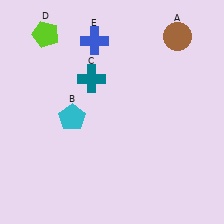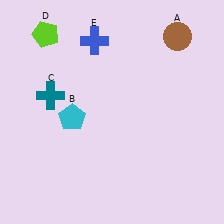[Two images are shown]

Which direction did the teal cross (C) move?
The teal cross (C) moved left.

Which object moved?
The teal cross (C) moved left.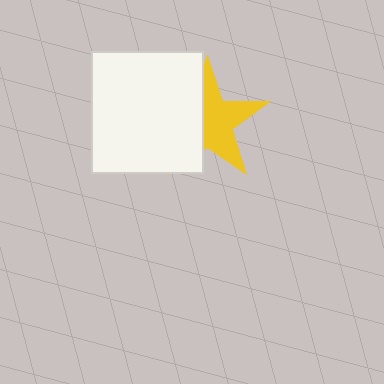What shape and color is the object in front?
The object in front is a white rectangle.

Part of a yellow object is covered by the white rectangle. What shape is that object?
It is a star.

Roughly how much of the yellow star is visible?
About half of it is visible (roughly 57%).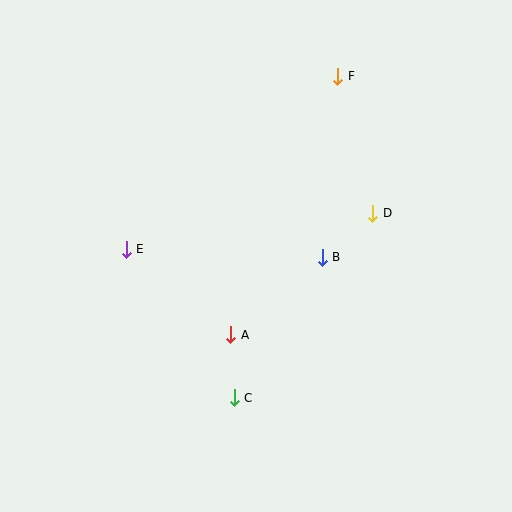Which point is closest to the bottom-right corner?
Point C is closest to the bottom-right corner.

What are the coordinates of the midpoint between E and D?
The midpoint between E and D is at (249, 231).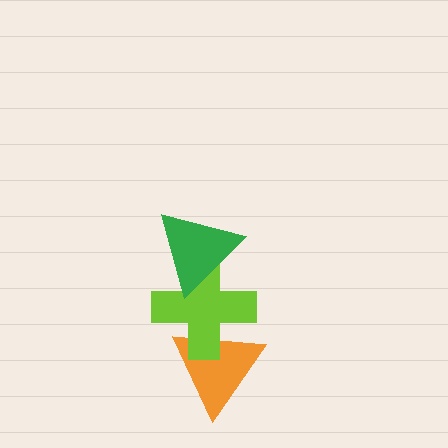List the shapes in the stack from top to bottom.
From top to bottom: the green triangle, the lime cross, the orange triangle.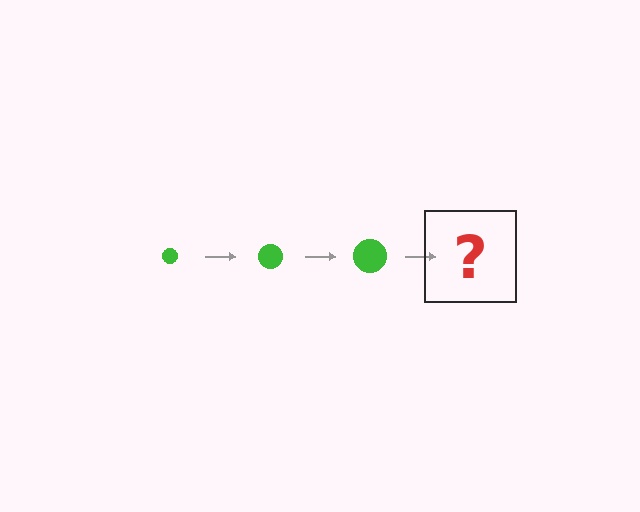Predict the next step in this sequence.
The next step is a green circle, larger than the previous one.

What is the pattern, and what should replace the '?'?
The pattern is that the circle gets progressively larger each step. The '?' should be a green circle, larger than the previous one.